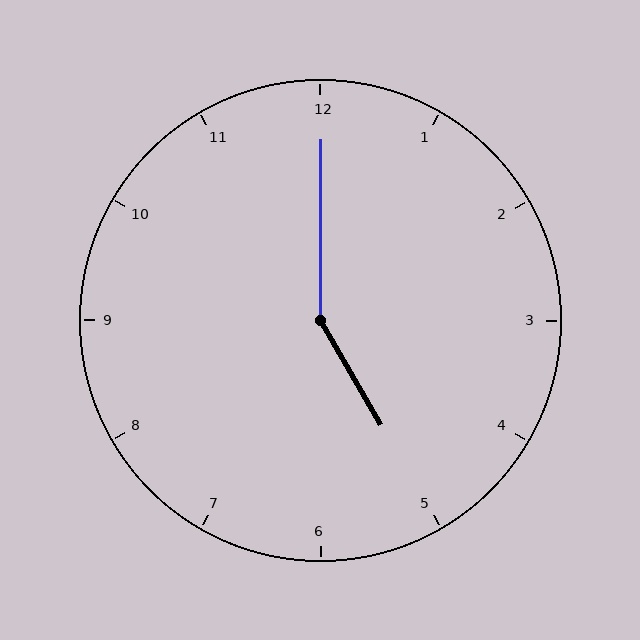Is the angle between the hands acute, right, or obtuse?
It is obtuse.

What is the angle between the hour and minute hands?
Approximately 150 degrees.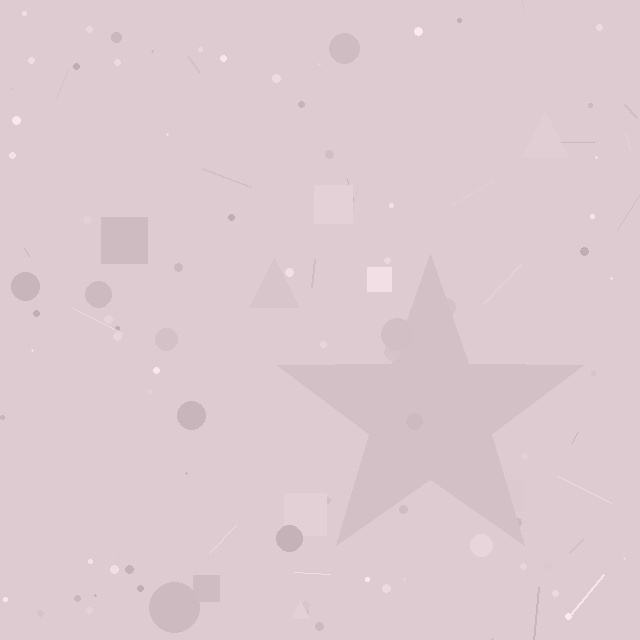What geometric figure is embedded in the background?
A star is embedded in the background.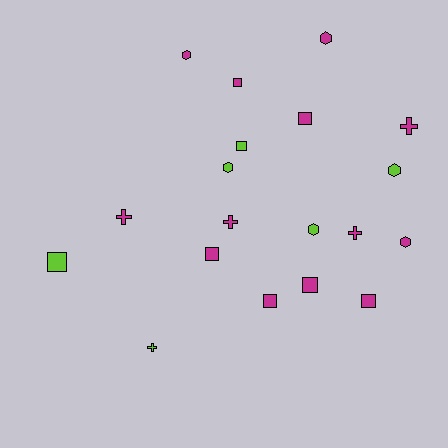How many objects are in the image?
There are 19 objects.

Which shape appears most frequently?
Square, with 8 objects.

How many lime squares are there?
There are 2 lime squares.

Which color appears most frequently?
Magenta, with 13 objects.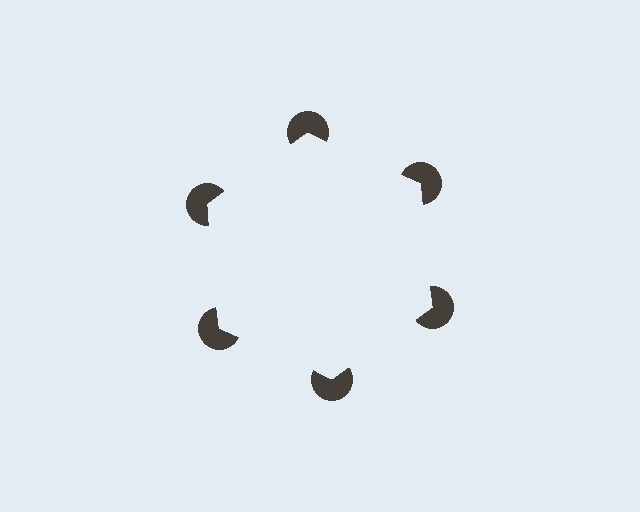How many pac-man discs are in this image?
There are 6 — one at each vertex of the illusory hexagon.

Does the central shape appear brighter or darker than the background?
It typically appears slightly brighter than the background, even though no actual brightness change is drawn.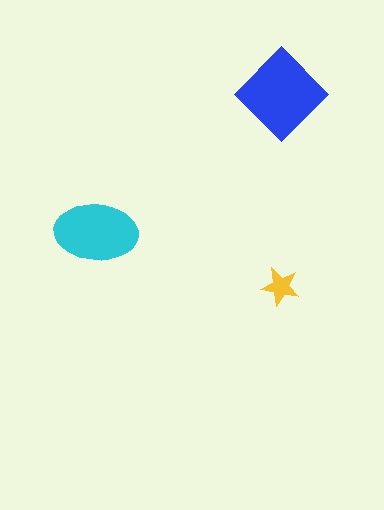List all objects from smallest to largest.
The yellow star, the cyan ellipse, the blue diamond.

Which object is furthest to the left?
The cyan ellipse is leftmost.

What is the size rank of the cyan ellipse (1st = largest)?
2nd.